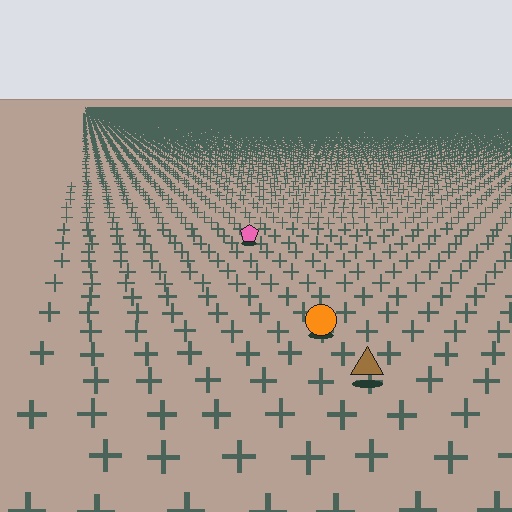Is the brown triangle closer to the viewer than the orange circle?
Yes. The brown triangle is closer — you can tell from the texture gradient: the ground texture is coarser near it.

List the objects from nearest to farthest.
From nearest to farthest: the brown triangle, the orange circle, the pink pentagon.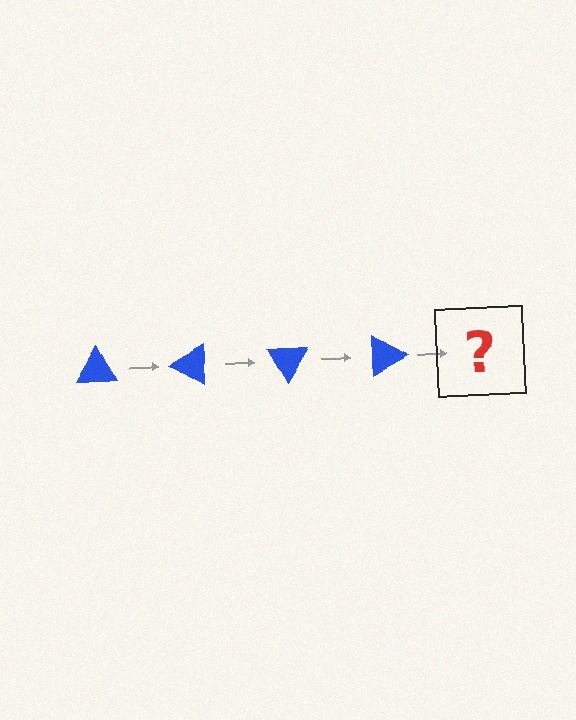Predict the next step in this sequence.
The next step is a blue triangle rotated 120 degrees.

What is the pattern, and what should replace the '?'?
The pattern is that the triangle rotates 30 degrees each step. The '?' should be a blue triangle rotated 120 degrees.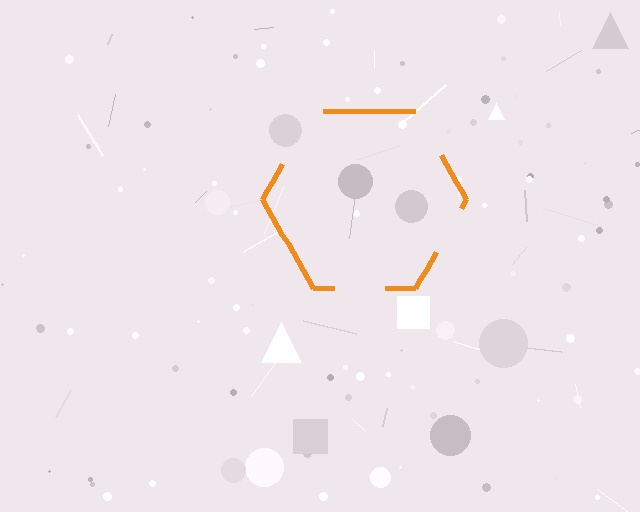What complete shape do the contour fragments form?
The contour fragments form a hexagon.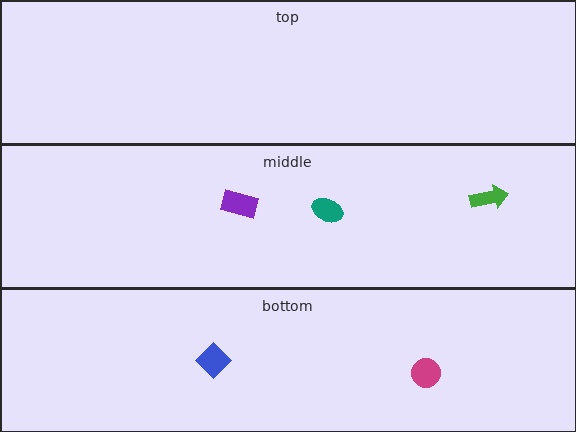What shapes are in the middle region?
The purple rectangle, the teal ellipse, the green arrow.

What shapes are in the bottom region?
The magenta circle, the blue diamond.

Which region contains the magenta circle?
The bottom region.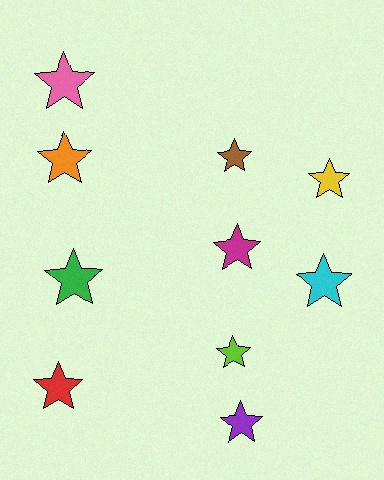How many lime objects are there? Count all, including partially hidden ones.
There is 1 lime object.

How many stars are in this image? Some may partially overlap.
There are 10 stars.